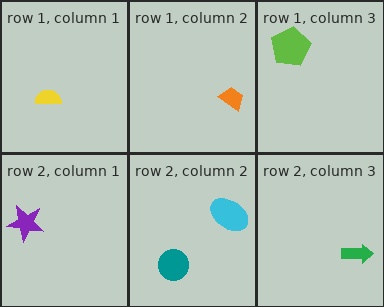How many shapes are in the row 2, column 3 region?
1.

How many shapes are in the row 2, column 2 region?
2.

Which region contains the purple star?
The row 2, column 1 region.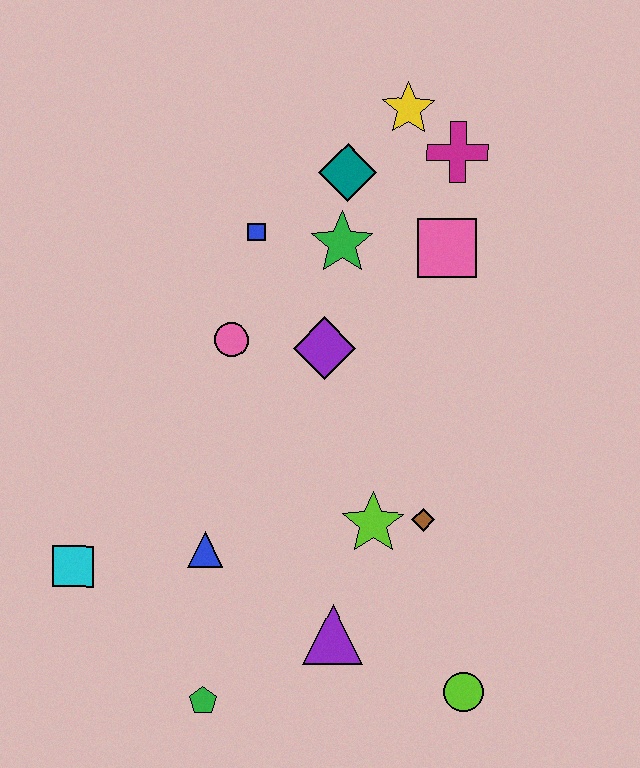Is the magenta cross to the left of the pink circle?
No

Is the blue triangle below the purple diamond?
Yes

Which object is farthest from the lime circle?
The yellow star is farthest from the lime circle.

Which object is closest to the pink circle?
The purple diamond is closest to the pink circle.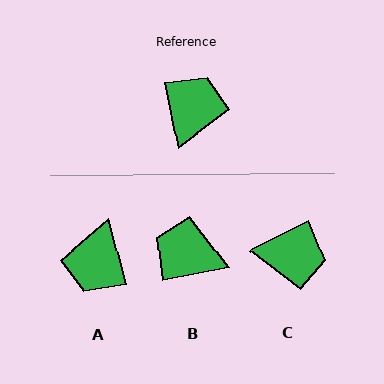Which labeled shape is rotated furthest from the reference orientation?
A, about 177 degrees away.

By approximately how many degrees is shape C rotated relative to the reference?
Approximately 74 degrees clockwise.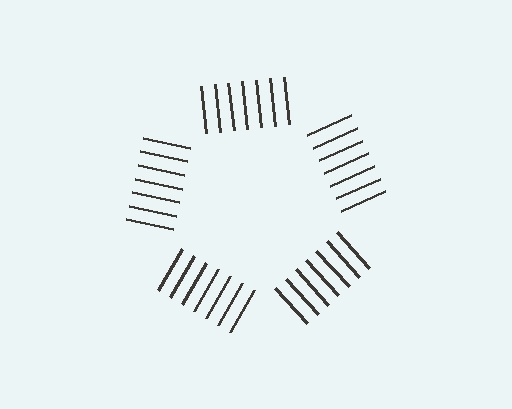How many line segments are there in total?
35 — 7 along each of the 5 edges.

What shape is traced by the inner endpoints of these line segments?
An illusory pentagon — the line segments terminate on its edges but no continuous stroke is drawn.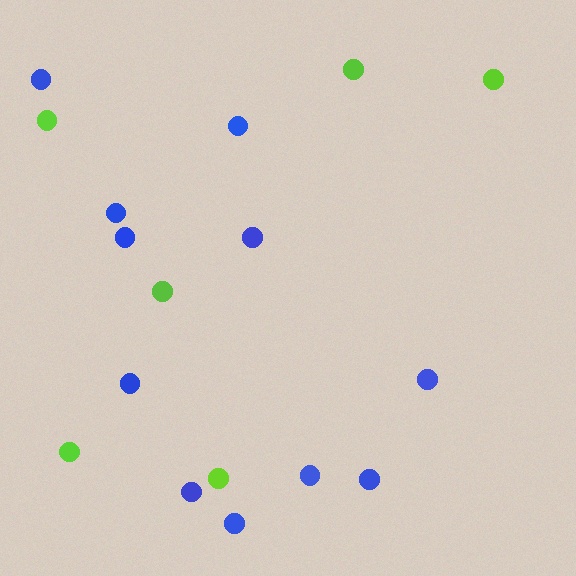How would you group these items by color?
There are 2 groups: one group of lime circles (6) and one group of blue circles (11).